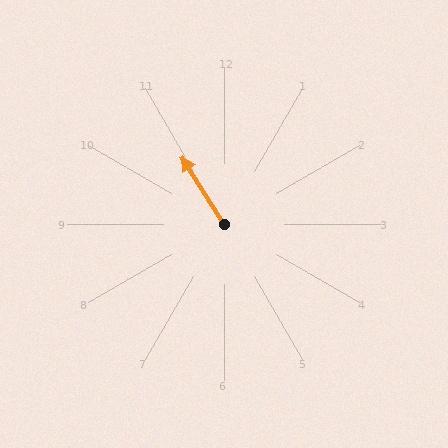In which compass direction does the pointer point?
Northwest.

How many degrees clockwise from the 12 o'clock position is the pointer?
Approximately 328 degrees.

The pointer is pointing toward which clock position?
Roughly 11 o'clock.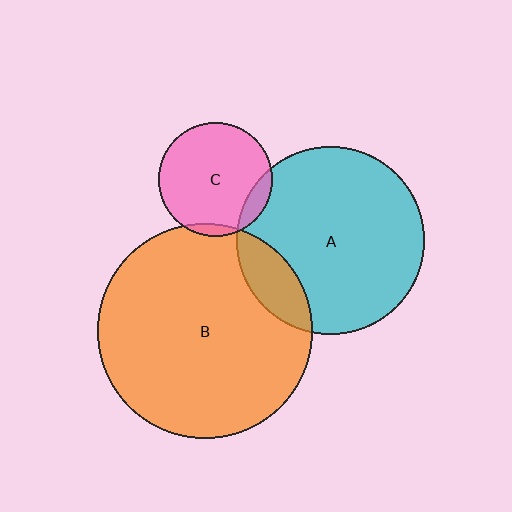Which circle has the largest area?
Circle B (orange).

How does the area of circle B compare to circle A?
Approximately 1.3 times.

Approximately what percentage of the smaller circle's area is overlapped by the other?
Approximately 15%.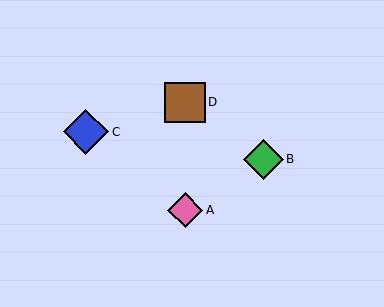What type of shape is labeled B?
Shape B is a green diamond.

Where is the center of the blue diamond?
The center of the blue diamond is at (86, 132).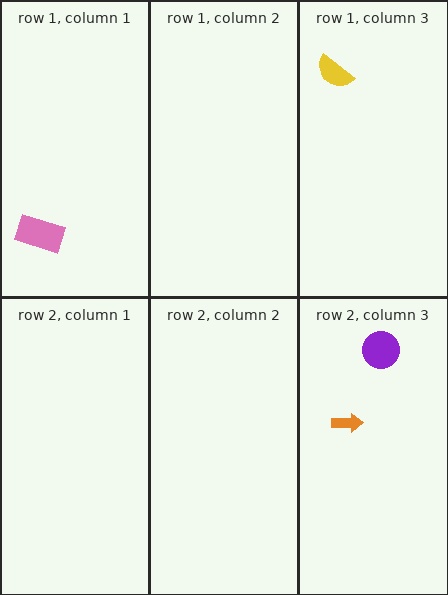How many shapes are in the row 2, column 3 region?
2.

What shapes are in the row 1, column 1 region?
The pink rectangle.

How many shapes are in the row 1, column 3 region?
1.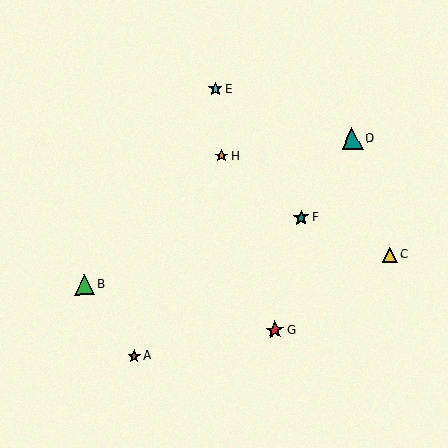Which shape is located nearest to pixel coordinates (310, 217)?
The teal star (labeled F) at (301, 217) is nearest to that location.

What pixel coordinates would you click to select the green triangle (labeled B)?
Click at (84, 285) to select the green triangle B.